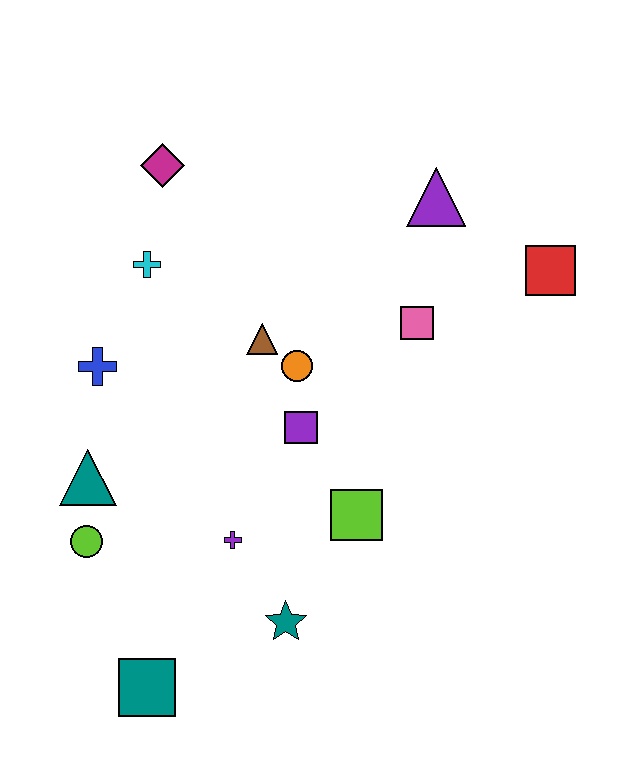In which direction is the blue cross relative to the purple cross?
The blue cross is above the purple cross.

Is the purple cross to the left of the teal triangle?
No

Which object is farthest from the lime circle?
The red square is farthest from the lime circle.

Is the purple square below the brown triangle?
Yes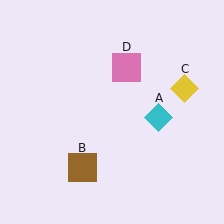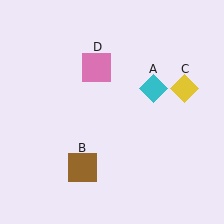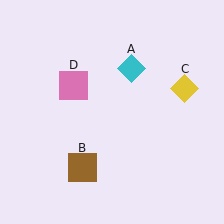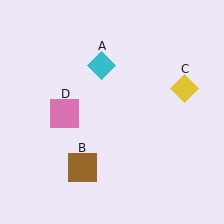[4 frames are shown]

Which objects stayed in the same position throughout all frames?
Brown square (object B) and yellow diamond (object C) remained stationary.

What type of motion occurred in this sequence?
The cyan diamond (object A), pink square (object D) rotated counterclockwise around the center of the scene.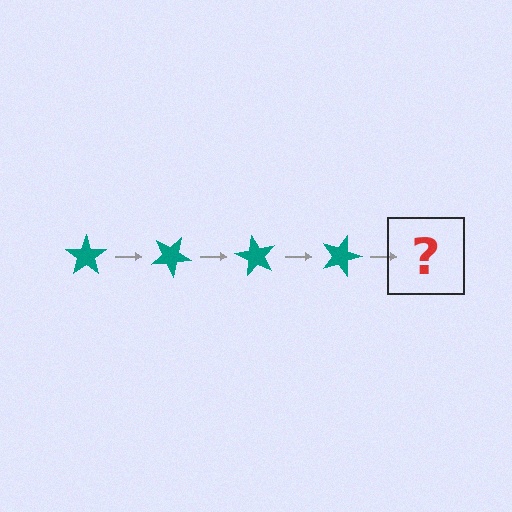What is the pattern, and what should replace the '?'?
The pattern is that the star rotates 30 degrees each step. The '?' should be a teal star rotated 120 degrees.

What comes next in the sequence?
The next element should be a teal star rotated 120 degrees.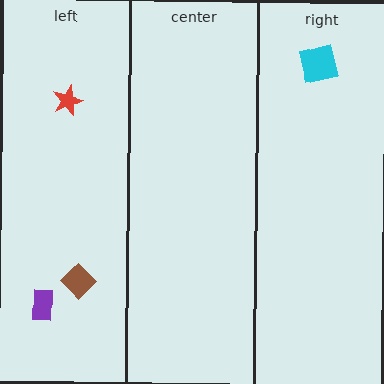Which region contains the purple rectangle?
The left region.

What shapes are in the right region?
The cyan square.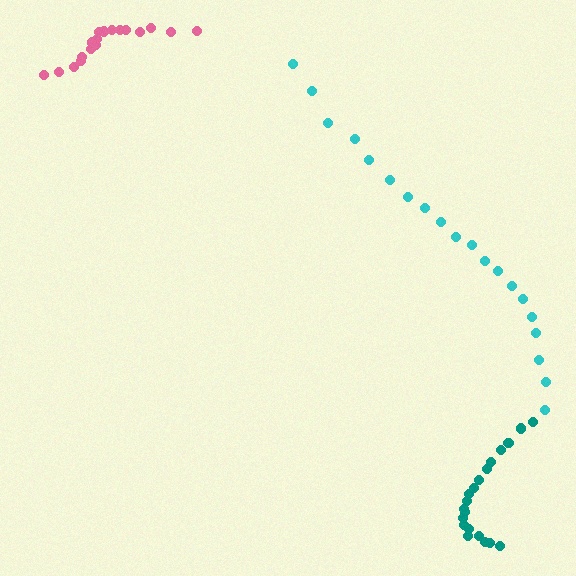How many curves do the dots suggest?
There are 3 distinct paths.